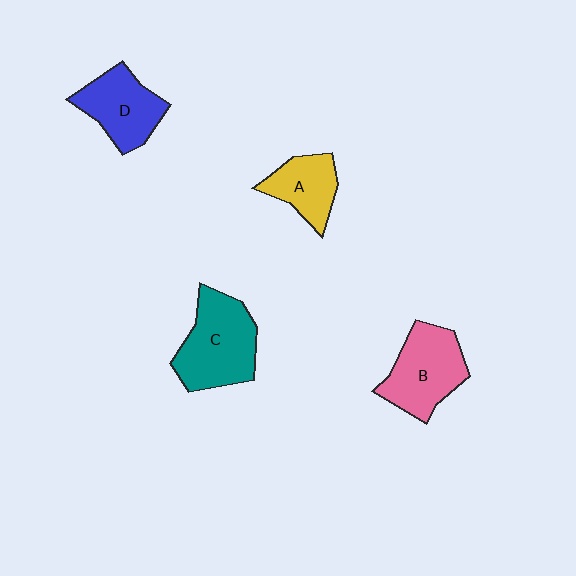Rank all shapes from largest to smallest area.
From largest to smallest: C (teal), B (pink), D (blue), A (yellow).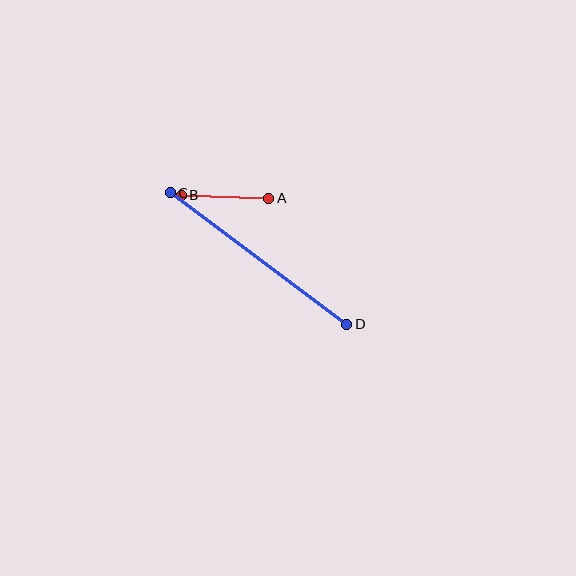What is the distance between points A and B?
The distance is approximately 88 pixels.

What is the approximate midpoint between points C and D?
The midpoint is at approximately (259, 258) pixels.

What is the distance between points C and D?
The distance is approximately 220 pixels.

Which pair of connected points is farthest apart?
Points C and D are farthest apart.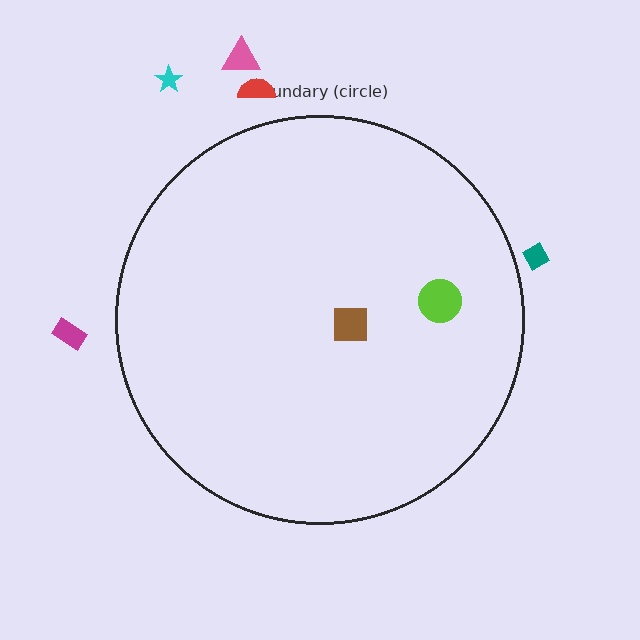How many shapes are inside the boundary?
2 inside, 5 outside.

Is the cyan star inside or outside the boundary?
Outside.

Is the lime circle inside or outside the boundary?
Inside.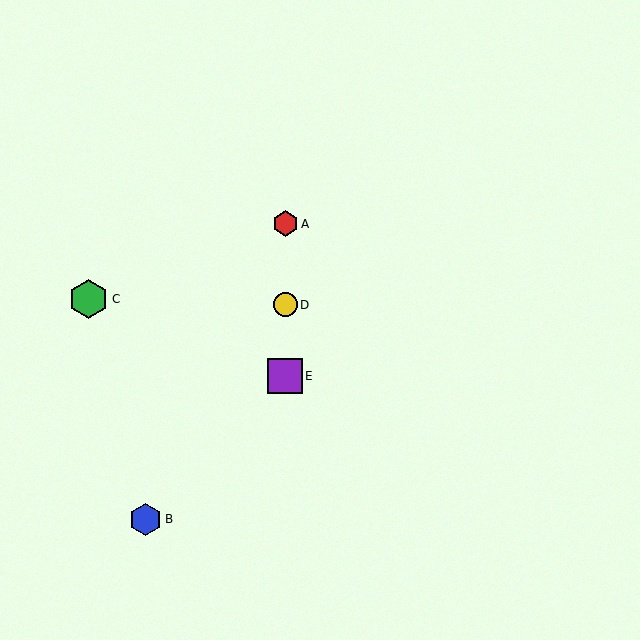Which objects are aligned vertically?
Objects A, D, E are aligned vertically.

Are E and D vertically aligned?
Yes, both are at x≈285.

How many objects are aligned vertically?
3 objects (A, D, E) are aligned vertically.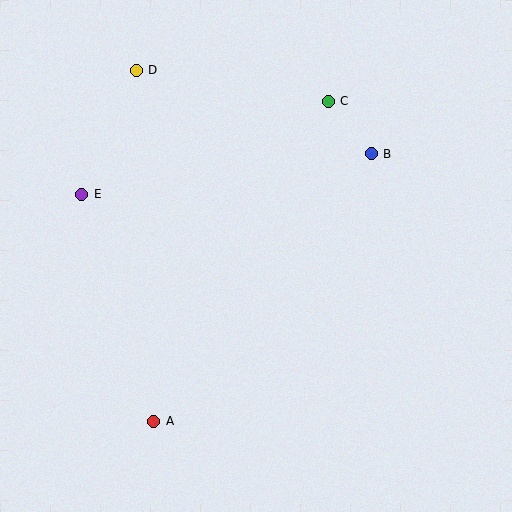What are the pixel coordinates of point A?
Point A is at (154, 421).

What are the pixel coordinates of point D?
Point D is at (136, 70).